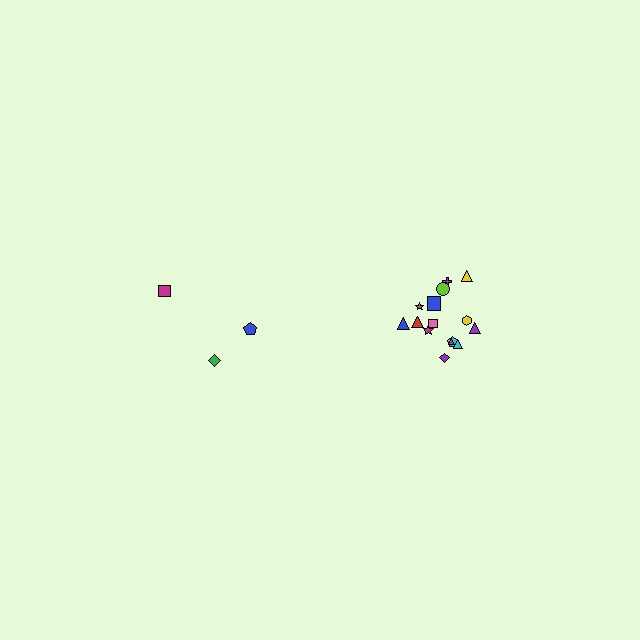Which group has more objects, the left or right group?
The right group.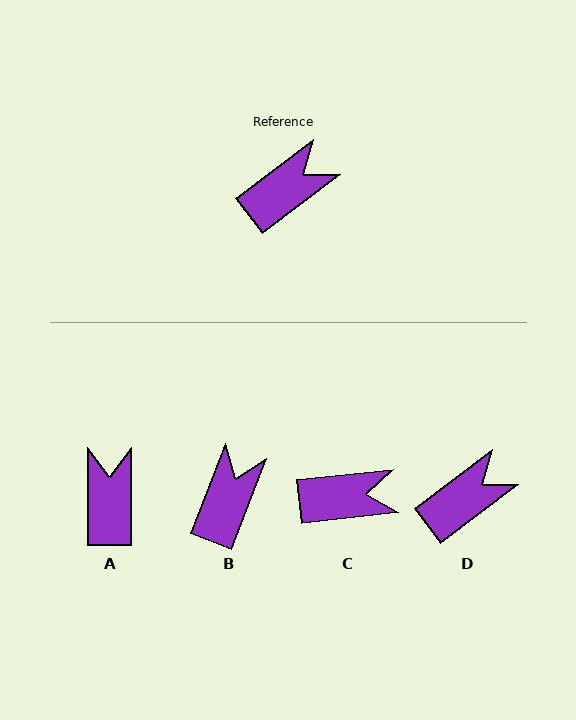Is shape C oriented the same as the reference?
No, it is off by about 31 degrees.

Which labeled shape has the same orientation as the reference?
D.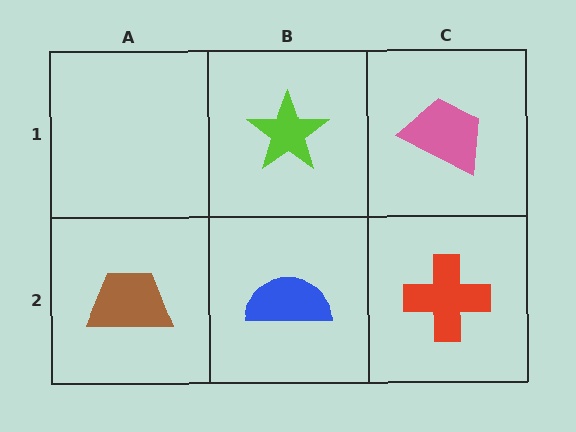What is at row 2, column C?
A red cross.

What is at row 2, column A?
A brown trapezoid.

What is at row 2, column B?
A blue semicircle.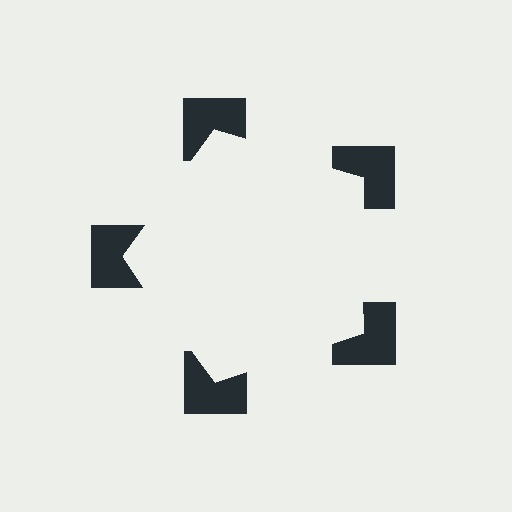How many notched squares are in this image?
There are 5 — one at each vertex of the illusory pentagon.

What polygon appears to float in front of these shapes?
An illusory pentagon — its edges are inferred from the aligned wedge cuts in the notched squares, not physically drawn.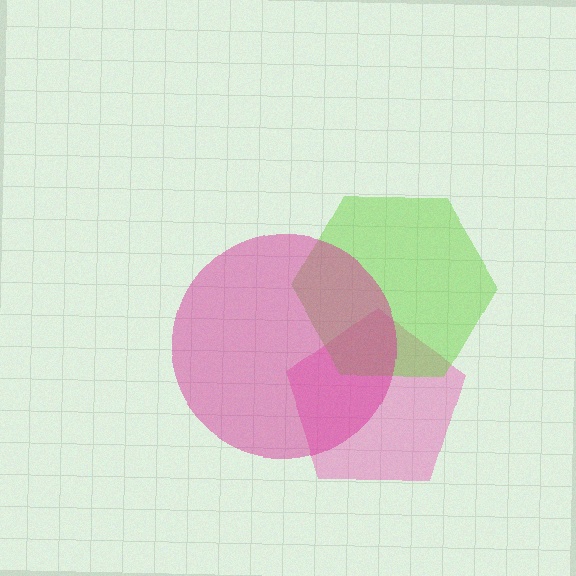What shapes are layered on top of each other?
The layered shapes are: a pink pentagon, a lime hexagon, a magenta circle.